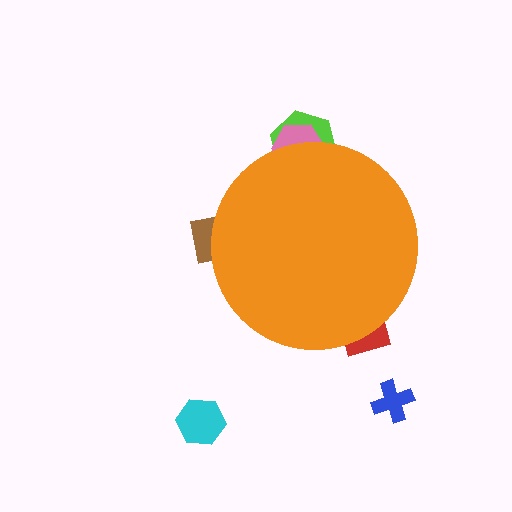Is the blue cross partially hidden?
No, the blue cross is fully visible.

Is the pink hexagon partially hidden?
Yes, the pink hexagon is partially hidden behind the orange circle.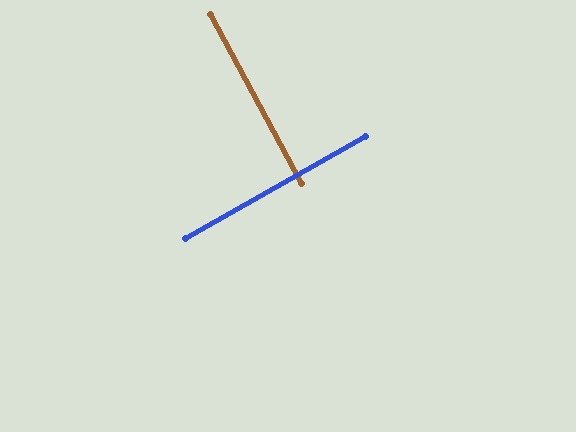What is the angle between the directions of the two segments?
Approximately 89 degrees.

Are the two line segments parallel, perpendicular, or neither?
Perpendicular — they meet at approximately 89°.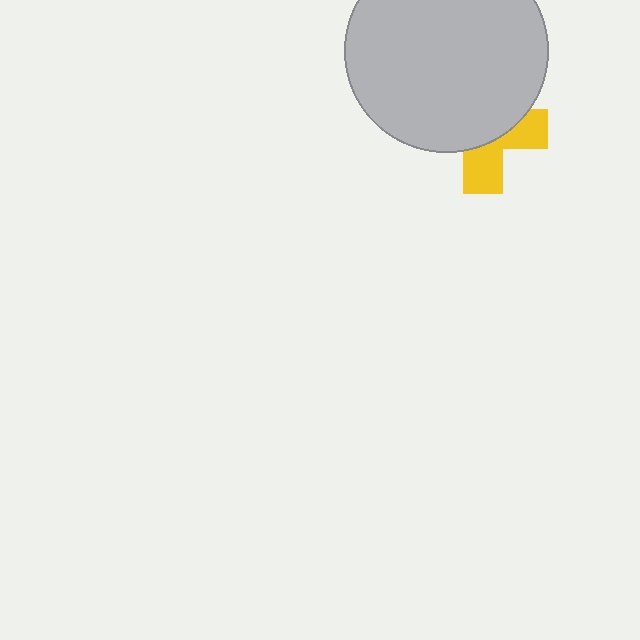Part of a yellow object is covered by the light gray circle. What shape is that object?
It is a cross.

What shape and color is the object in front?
The object in front is a light gray circle.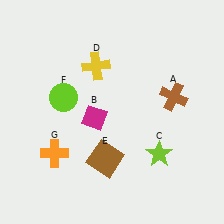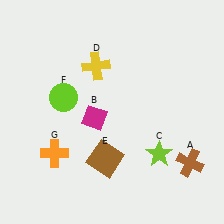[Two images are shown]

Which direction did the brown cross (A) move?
The brown cross (A) moved down.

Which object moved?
The brown cross (A) moved down.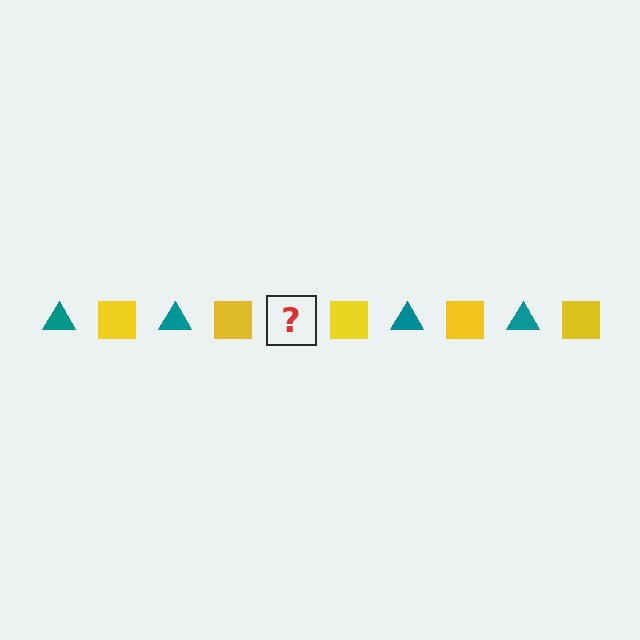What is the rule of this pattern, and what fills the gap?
The rule is that the pattern alternates between teal triangle and yellow square. The gap should be filled with a teal triangle.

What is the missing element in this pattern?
The missing element is a teal triangle.